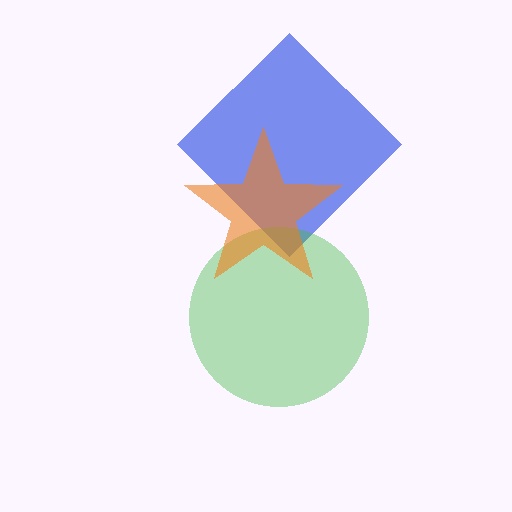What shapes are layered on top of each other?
The layered shapes are: a blue diamond, a green circle, an orange star.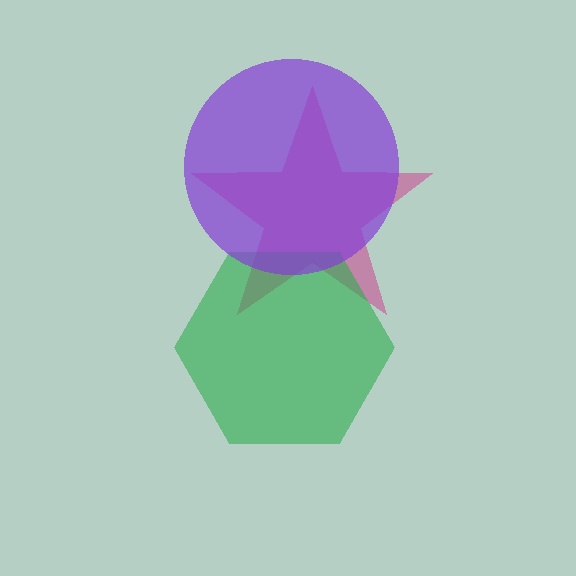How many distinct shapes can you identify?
There are 3 distinct shapes: a magenta star, a green hexagon, a purple circle.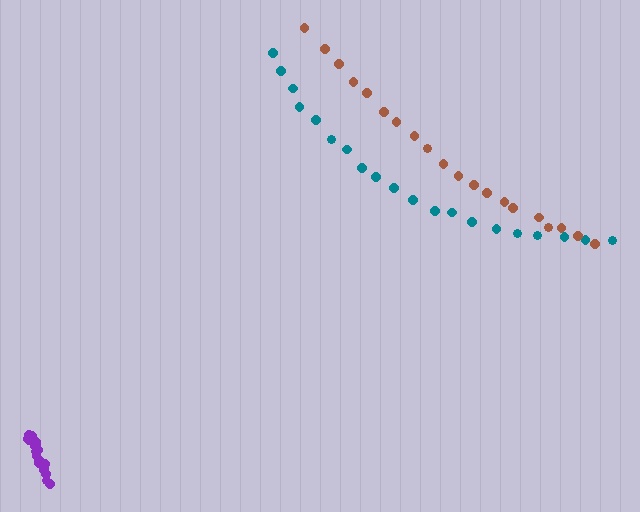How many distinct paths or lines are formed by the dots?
There are 3 distinct paths.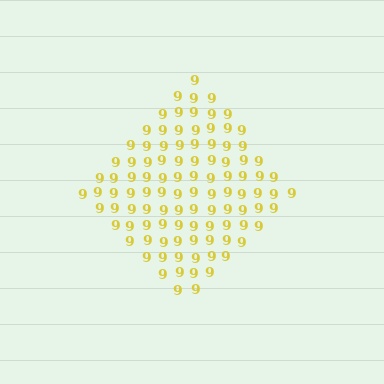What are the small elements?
The small elements are digit 9's.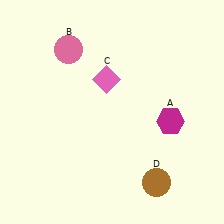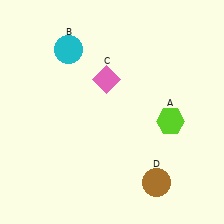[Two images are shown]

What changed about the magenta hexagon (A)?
In Image 1, A is magenta. In Image 2, it changed to lime.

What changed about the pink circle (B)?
In Image 1, B is pink. In Image 2, it changed to cyan.